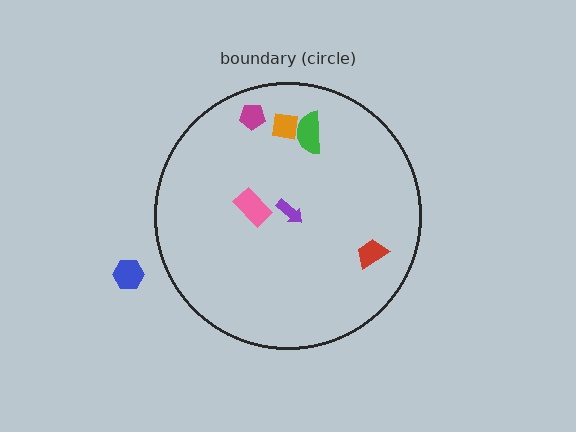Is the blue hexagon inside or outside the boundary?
Outside.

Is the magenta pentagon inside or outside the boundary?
Inside.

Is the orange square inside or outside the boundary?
Inside.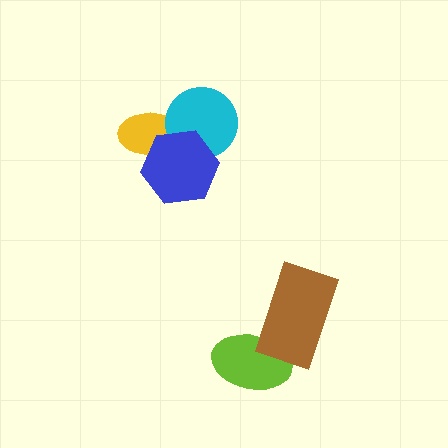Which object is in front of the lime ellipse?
The brown rectangle is in front of the lime ellipse.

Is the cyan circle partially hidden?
Yes, it is partially covered by another shape.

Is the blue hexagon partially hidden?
No, no other shape covers it.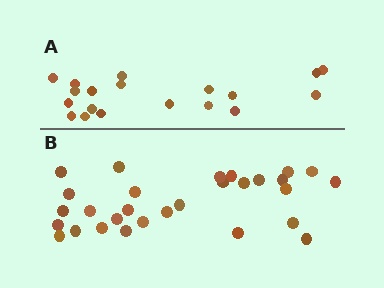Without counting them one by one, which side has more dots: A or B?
Region B (the bottom region) has more dots.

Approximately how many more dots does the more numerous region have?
Region B has roughly 10 or so more dots than region A.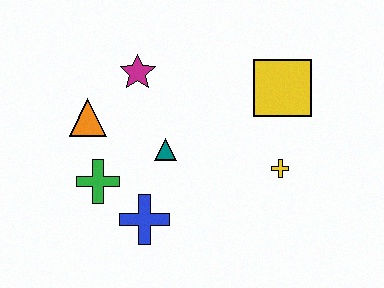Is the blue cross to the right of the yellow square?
No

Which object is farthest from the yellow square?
The green cross is farthest from the yellow square.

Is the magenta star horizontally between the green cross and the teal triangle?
Yes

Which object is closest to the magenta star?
The orange triangle is closest to the magenta star.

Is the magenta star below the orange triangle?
No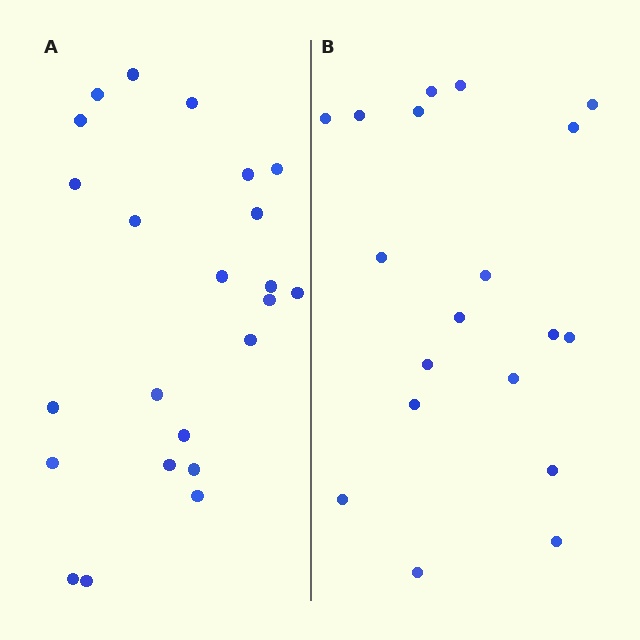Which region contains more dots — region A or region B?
Region A (the left region) has more dots.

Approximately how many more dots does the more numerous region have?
Region A has about 4 more dots than region B.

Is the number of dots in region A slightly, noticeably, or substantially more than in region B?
Region A has only slightly more — the two regions are fairly close. The ratio is roughly 1.2 to 1.